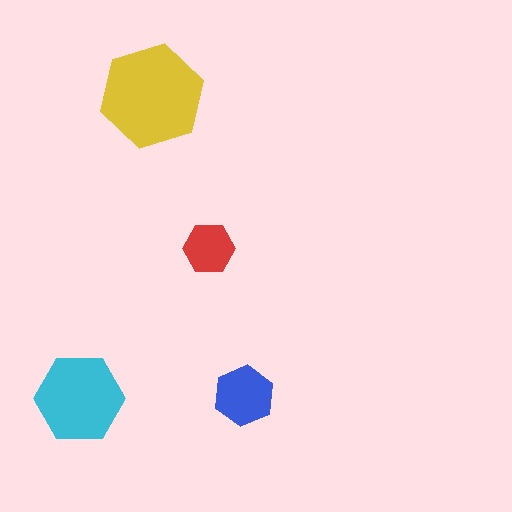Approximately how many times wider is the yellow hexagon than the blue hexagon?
About 1.5 times wider.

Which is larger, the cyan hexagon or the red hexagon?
The cyan one.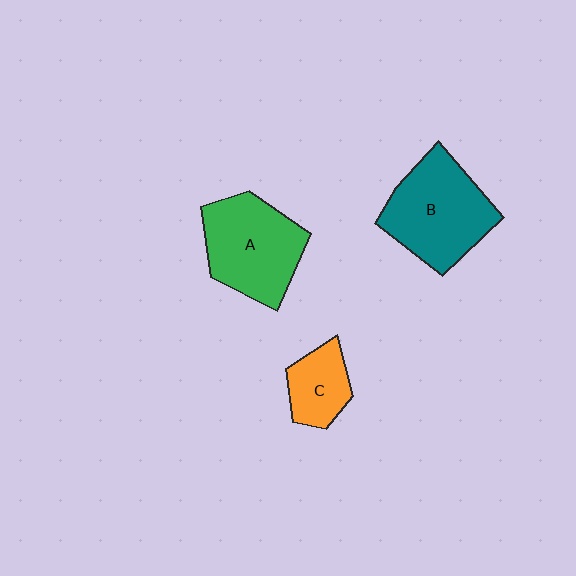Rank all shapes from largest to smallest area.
From largest to smallest: B (teal), A (green), C (orange).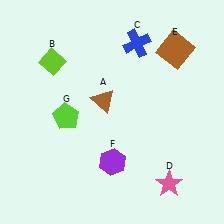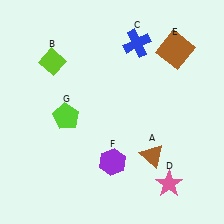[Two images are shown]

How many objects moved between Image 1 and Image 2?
1 object moved between the two images.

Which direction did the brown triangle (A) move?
The brown triangle (A) moved down.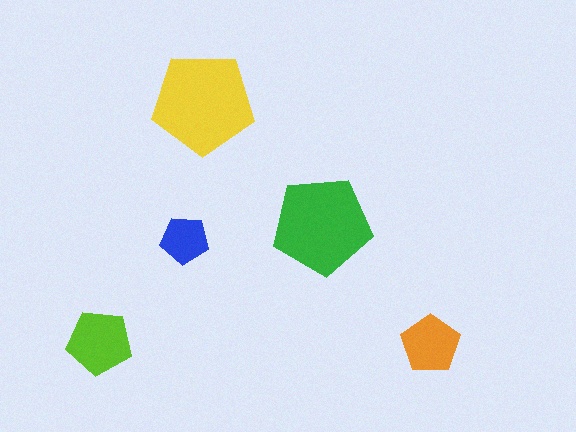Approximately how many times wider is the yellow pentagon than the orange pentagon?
About 1.5 times wider.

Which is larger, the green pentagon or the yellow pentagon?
The yellow one.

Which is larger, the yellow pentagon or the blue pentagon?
The yellow one.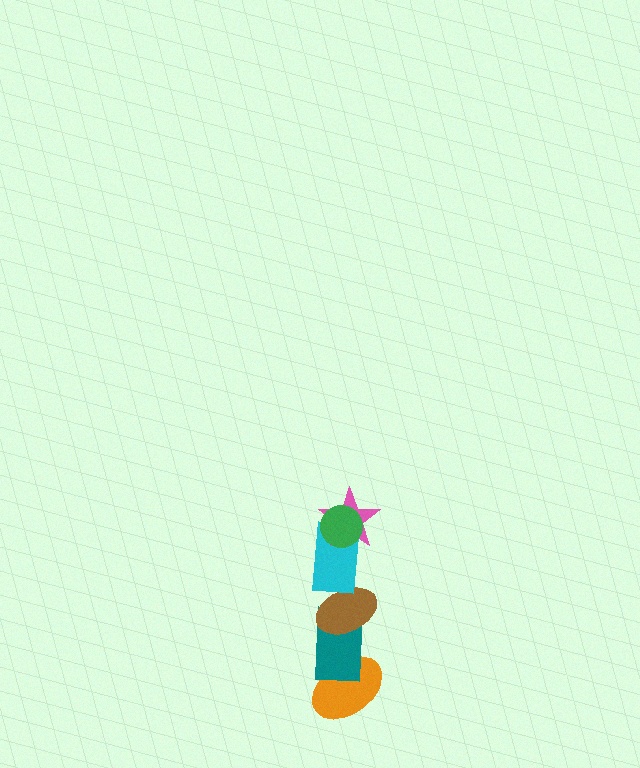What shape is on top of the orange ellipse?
The teal rectangle is on top of the orange ellipse.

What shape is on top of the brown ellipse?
The cyan rectangle is on top of the brown ellipse.